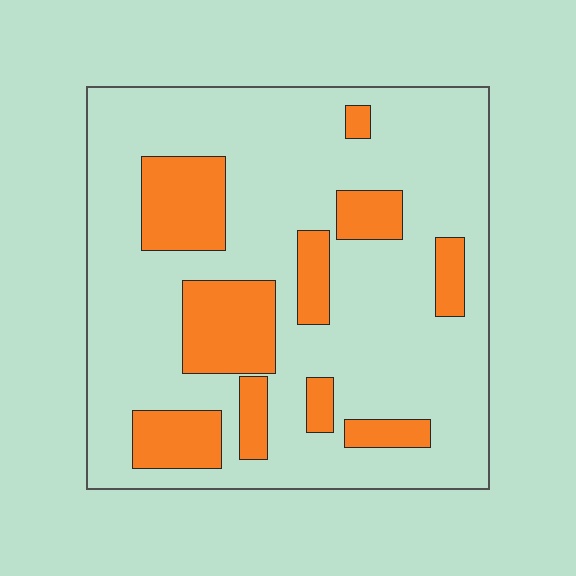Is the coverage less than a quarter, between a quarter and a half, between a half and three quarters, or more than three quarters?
Less than a quarter.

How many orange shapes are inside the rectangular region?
10.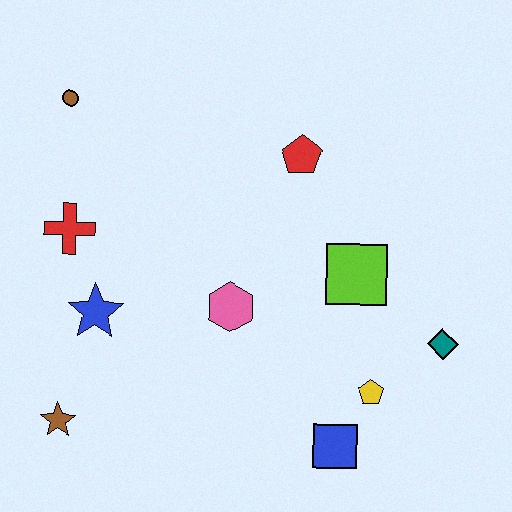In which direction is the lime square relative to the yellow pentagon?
The lime square is above the yellow pentagon.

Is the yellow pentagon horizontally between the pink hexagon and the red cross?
No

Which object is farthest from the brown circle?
The teal diamond is farthest from the brown circle.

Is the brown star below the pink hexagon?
Yes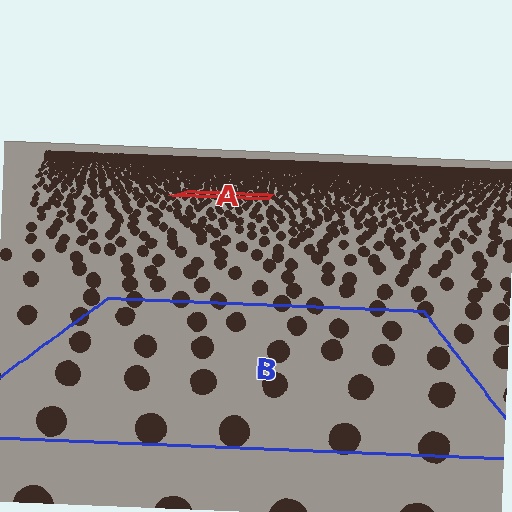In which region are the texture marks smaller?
The texture marks are smaller in region A, because it is farther away.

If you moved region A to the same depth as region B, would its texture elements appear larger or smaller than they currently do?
They would appear larger. At a closer depth, the same texture elements are projected at a bigger on-screen size.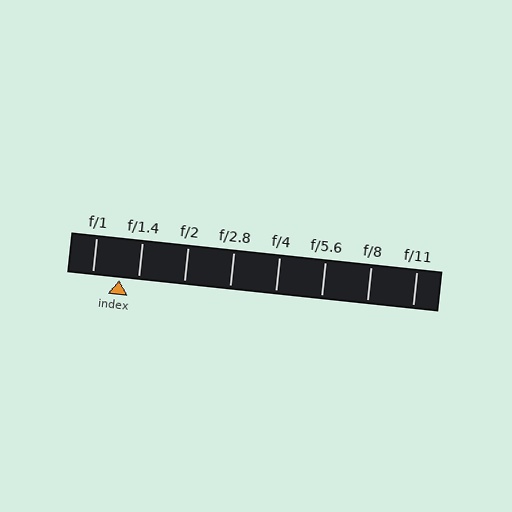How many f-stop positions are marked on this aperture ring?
There are 8 f-stop positions marked.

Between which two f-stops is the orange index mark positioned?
The index mark is between f/1 and f/1.4.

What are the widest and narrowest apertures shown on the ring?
The widest aperture shown is f/1 and the narrowest is f/11.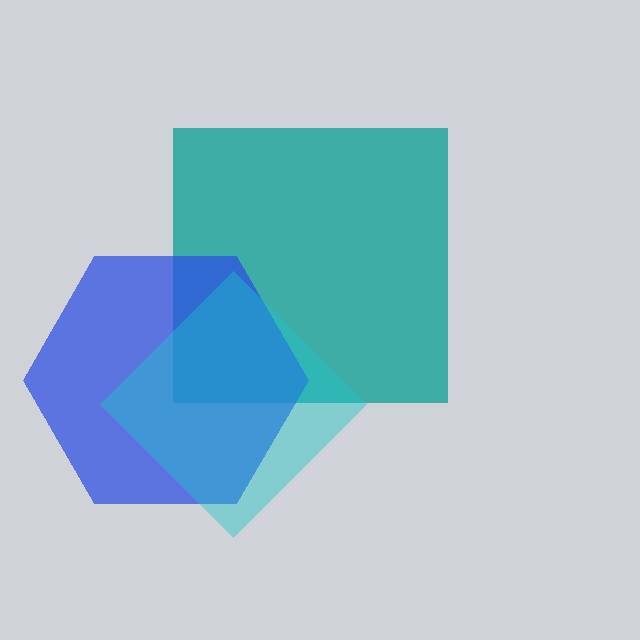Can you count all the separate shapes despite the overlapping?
Yes, there are 3 separate shapes.